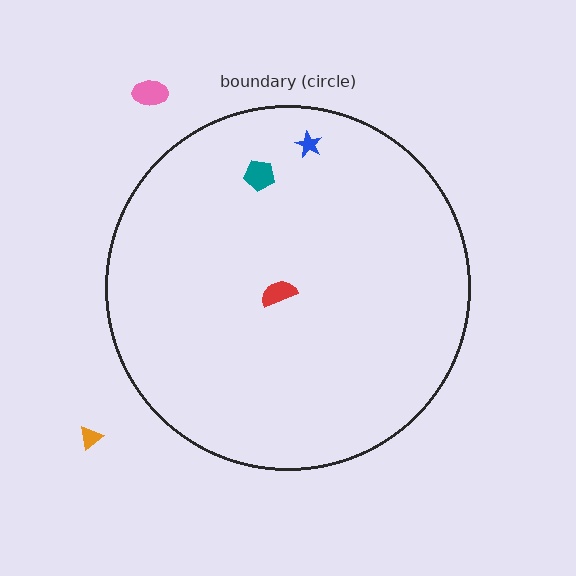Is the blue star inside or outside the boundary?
Inside.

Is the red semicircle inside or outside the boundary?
Inside.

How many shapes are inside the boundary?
3 inside, 2 outside.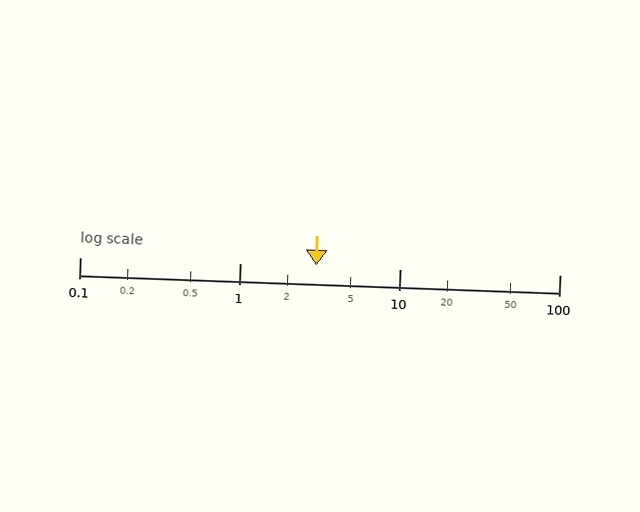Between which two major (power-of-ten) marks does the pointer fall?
The pointer is between 1 and 10.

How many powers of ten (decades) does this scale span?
The scale spans 3 decades, from 0.1 to 100.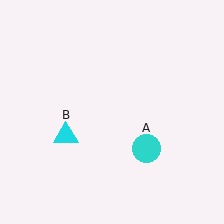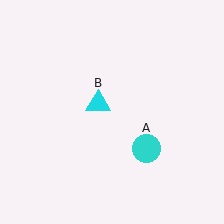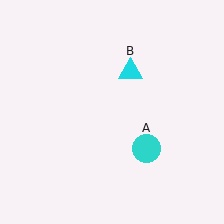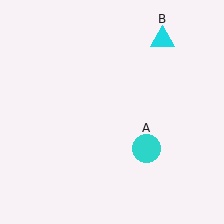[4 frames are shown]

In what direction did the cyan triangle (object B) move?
The cyan triangle (object B) moved up and to the right.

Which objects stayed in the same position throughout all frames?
Cyan circle (object A) remained stationary.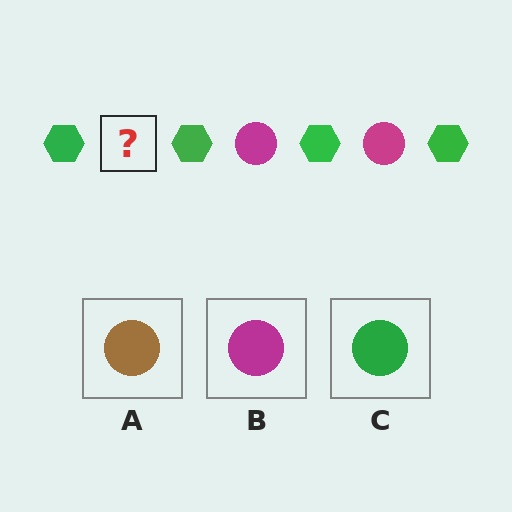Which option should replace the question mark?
Option B.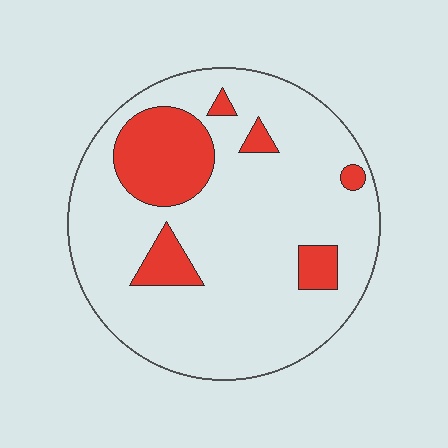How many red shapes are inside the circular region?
6.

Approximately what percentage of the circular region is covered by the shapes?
Approximately 20%.